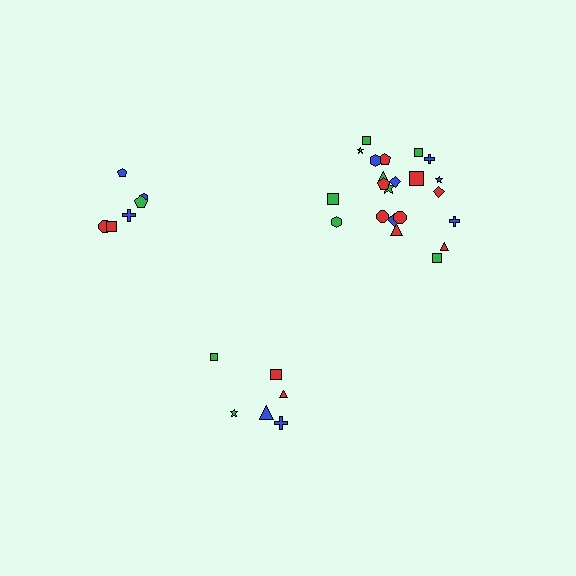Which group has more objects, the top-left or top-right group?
The top-right group.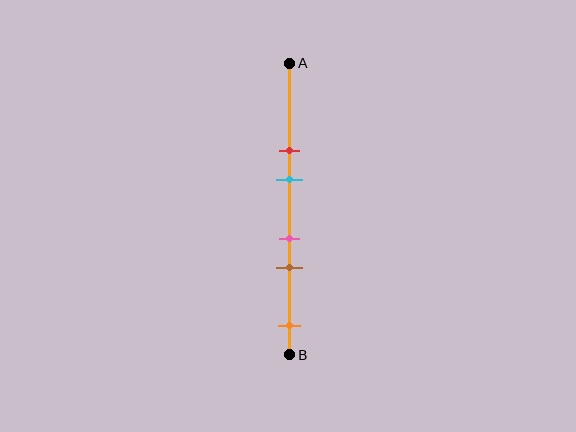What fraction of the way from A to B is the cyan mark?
The cyan mark is approximately 40% (0.4) of the way from A to B.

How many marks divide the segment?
There are 5 marks dividing the segment.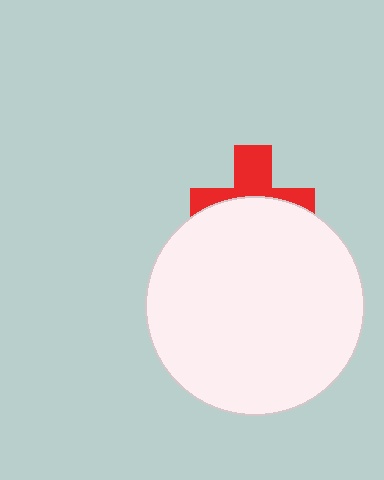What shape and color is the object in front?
The object in front is a white circle.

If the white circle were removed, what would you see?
You would see the complete red cross.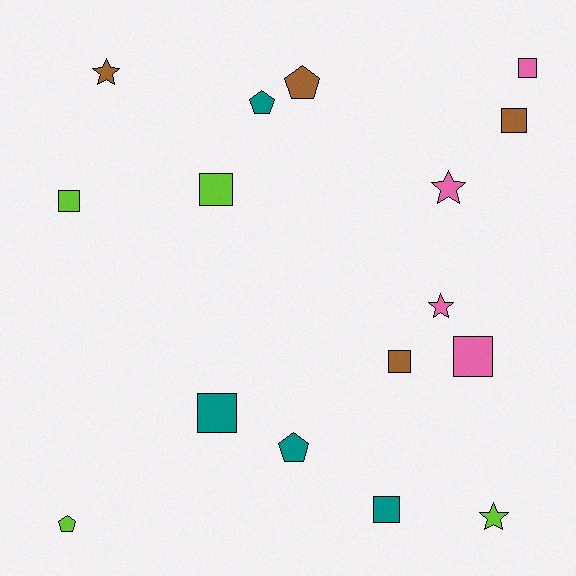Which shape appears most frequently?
Square, with 8 objects.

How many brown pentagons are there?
There is 1 brown pentagon.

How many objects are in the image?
There are 16 objects.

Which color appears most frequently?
Pink, with 4 objects.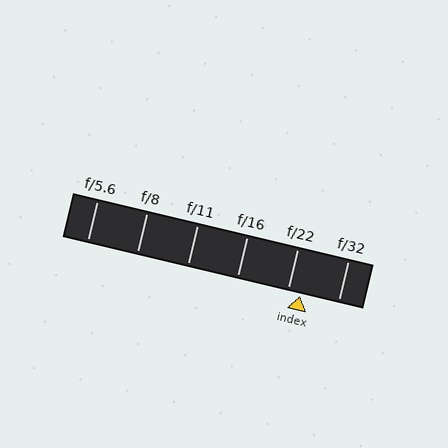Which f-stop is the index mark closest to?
The index mark is closest to f/22.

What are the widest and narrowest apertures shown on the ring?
The widest aperture shown is f/5.6 and the narrowest is f/32.